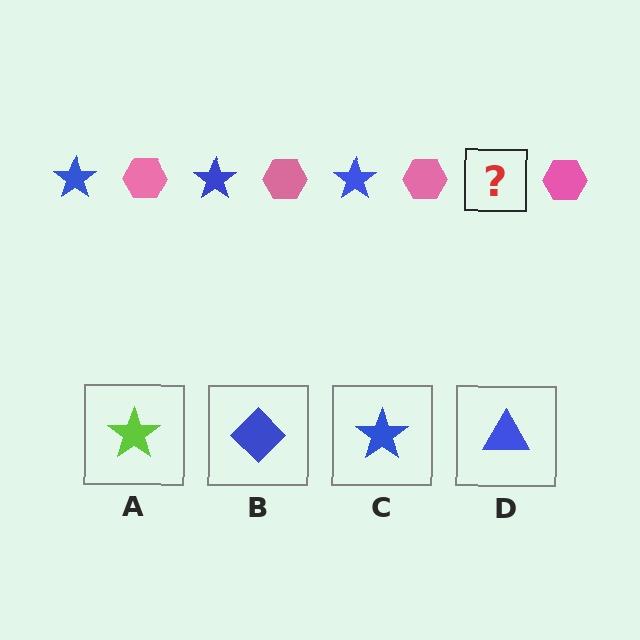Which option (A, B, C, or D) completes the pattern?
C.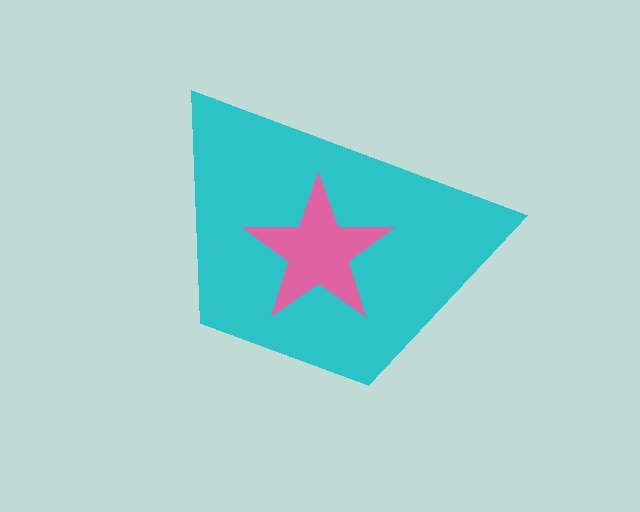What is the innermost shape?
The pink star.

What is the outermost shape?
The cyan trapezoid.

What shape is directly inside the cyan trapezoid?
The pink star.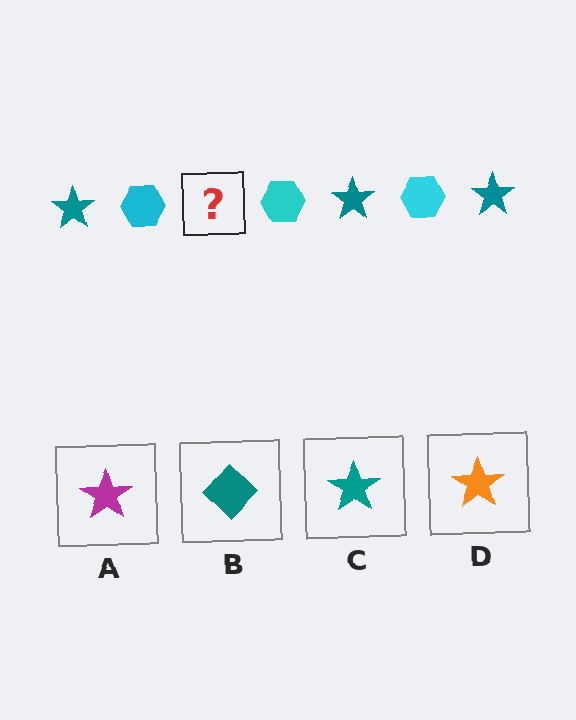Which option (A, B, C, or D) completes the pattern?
C.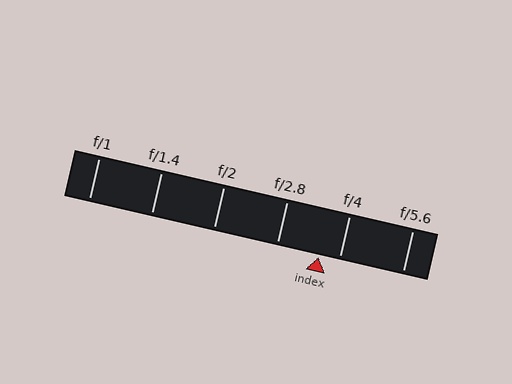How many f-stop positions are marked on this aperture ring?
There are 6 f-stop positions marked.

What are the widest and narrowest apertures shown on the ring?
The widest aperture shown is f/1 and the narrowest is f/5.6.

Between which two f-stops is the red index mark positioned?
The index mark is between f/2.8 and f/4.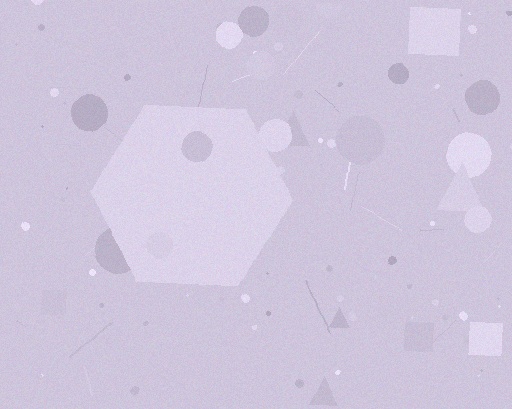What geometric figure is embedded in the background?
A hexagon is embedded in the background.